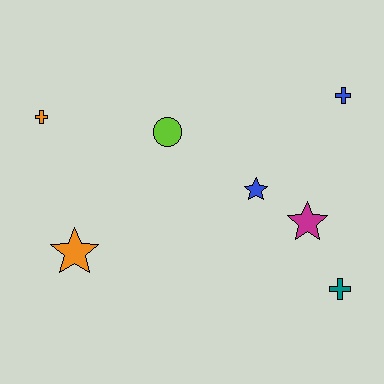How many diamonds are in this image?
There are no diamonds.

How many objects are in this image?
There are 7 objects.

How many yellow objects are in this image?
There are no yellow objects.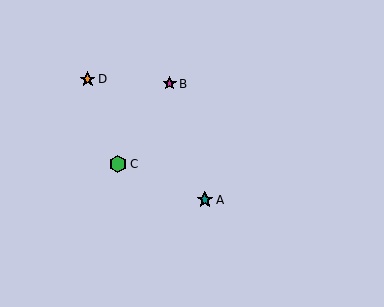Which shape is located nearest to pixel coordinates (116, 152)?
The green hexagon (labeled C) at (118, 164) is nearest to that location.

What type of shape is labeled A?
Shape A is a teal star.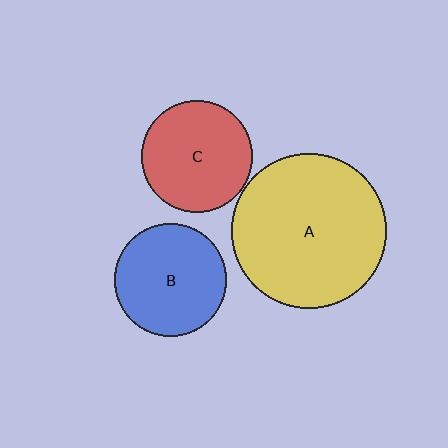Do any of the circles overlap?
No, none of the circles overlap.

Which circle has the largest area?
Circle A (yellow).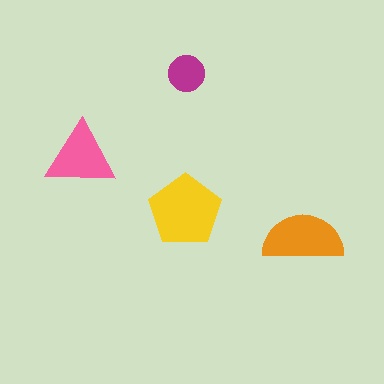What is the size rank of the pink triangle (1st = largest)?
3rd.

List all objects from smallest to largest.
The magenta circle, the pink triangle, the orange semicircle, the yellow pentagon.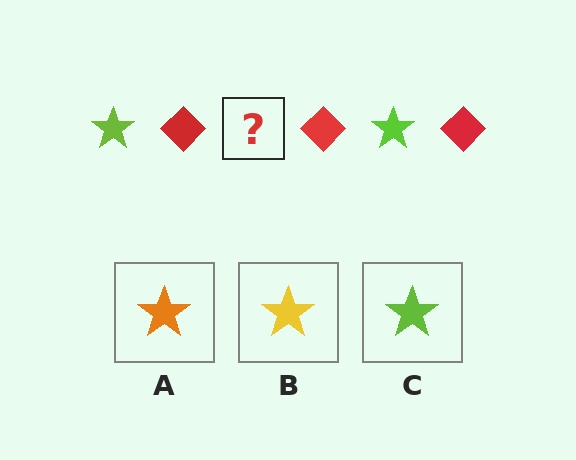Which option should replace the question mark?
Option C.